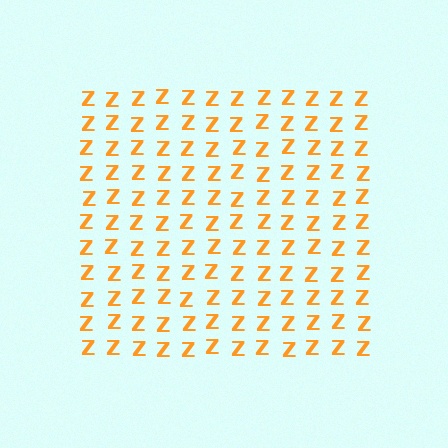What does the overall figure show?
The overall figure shows a square.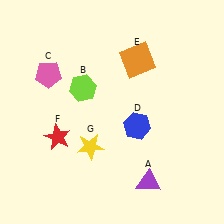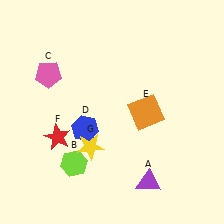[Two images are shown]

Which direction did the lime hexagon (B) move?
The lime hexagon (B) moved down.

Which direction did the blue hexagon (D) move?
The blue hexagon (D) moved left.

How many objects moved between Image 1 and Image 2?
3 objects moved between the two images.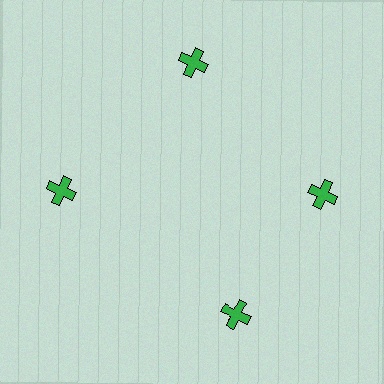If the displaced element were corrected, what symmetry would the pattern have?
It would have 4-fold rotational symmetry — the pattern would map onto itself every 90 degrees.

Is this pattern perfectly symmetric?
No. The 4 green crosses are arranged in a ring, but one element near the 6 o'clock position is rotated out of alignment along the ring, breaking the 4-fold rotational symmetry.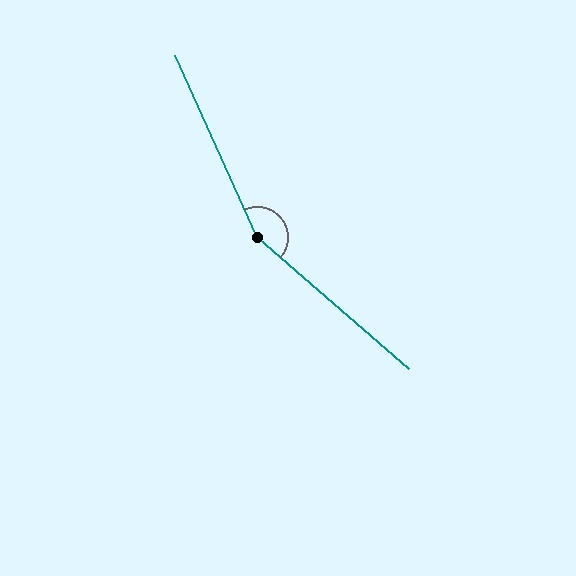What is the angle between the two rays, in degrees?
Approximately 155 degrees.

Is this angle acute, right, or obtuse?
It is obtuse.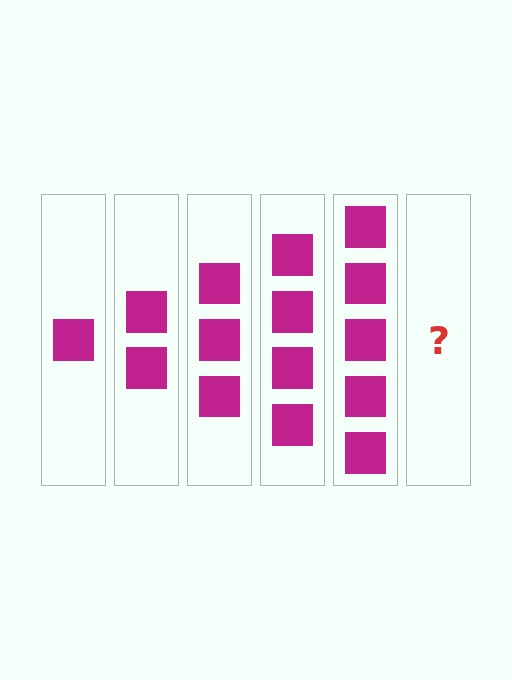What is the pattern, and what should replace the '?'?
The pattern is that each step adds one more square. The '?' should be 6 squares.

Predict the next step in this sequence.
The next step is 6 squares.